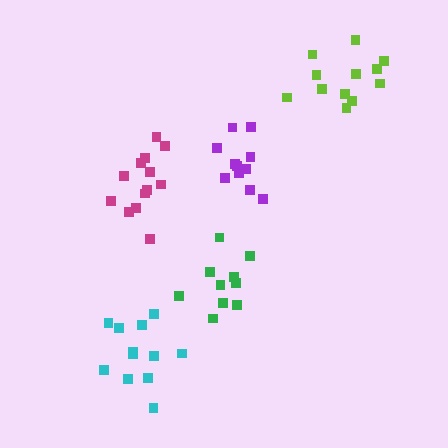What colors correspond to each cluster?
The clusters are colored: purple, cyan, magenta, green, lime.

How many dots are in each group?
Group 1: 11 dots, Group 2: 12 dots, Group 3: 13 dots, Group 4: 10 dots, Group 5: 12 dots (58 total).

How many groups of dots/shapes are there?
There are 5 groups.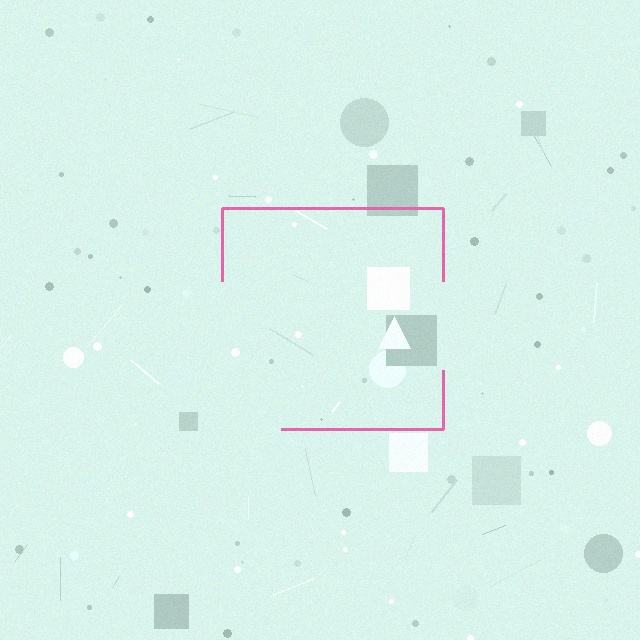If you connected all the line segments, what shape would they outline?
They would outline a square.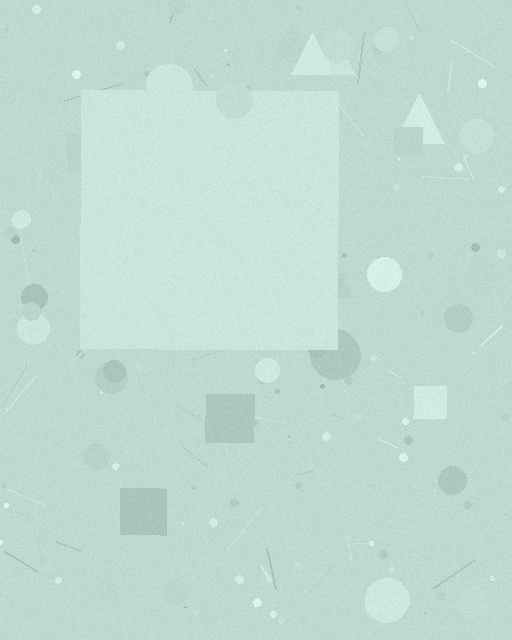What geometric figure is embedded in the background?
A square is embedded in the background.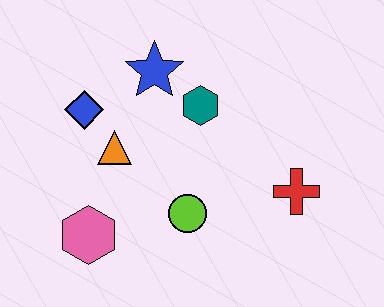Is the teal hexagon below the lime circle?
No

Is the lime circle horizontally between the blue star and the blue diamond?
No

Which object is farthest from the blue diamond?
The red cross is farthest from the blue diamond.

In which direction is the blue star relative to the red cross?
The blue star is to the left of the red cross.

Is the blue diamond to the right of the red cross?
No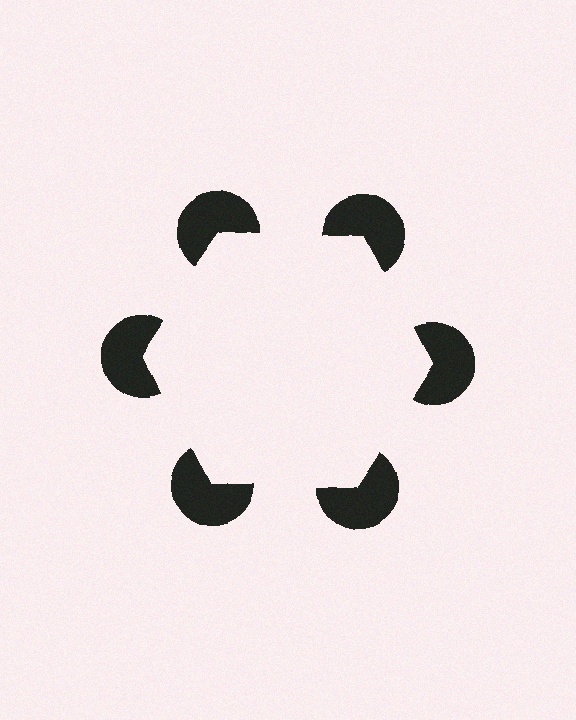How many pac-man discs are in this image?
There are 6 — one at each vertex of the illusory hexagon.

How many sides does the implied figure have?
6 sides.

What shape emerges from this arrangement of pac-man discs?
An illusory hexagon — its edges are inferred from the aligned wedge cuts in the pac-man discs, not physically drawn.